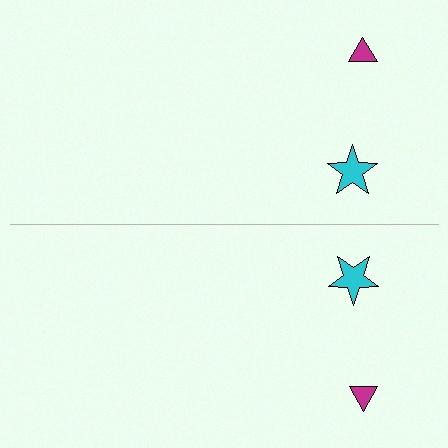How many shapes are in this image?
There are 4 shapes in this image.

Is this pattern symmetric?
Yes, this pattern has bilateral (reflection) symmetry.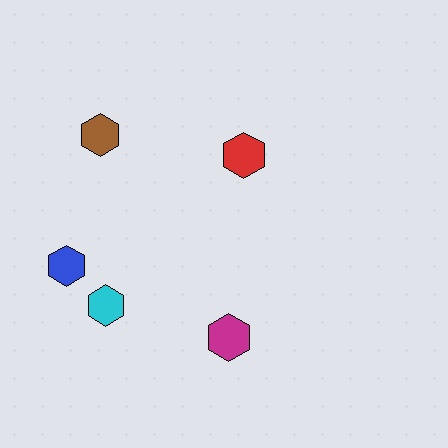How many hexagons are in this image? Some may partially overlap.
There are 5 hexagons.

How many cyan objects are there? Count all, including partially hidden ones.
There is 1 cyan object.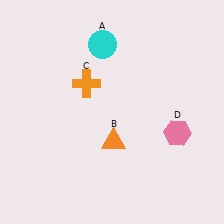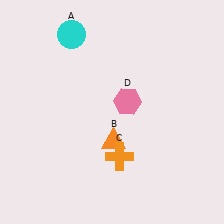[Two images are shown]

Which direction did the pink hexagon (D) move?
The pink hexagon (D) moved left.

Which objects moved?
The objects that moved are: the cyan circle (A), the orange cross (C), the pink hexagon (D).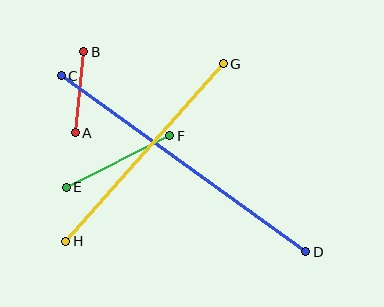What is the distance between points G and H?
The distance is approximately 237 pixels.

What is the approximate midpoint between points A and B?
The midpoint is at approximately (80, 92) pixels.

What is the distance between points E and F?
The distance is approximately 116 pixels.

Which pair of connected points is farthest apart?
Points C and D are farthest apart.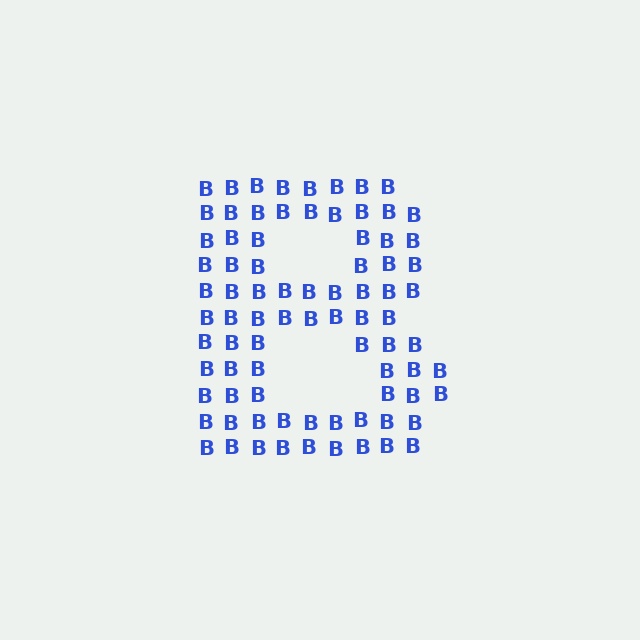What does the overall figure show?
The overall figure shows the letter B.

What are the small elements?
The small elements are letter B's.